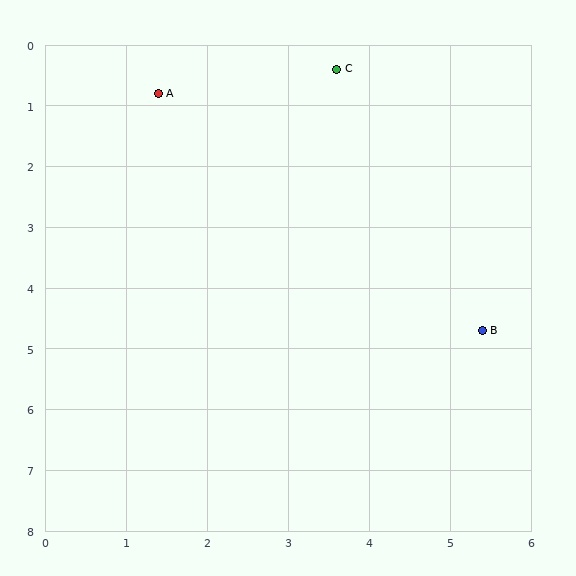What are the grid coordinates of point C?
Point C is at approximately (3.6, 0.4).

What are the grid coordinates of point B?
Point B is at approximately (5.4, 4.7).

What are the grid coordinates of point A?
Point A is at approximately (1.4, 0.8).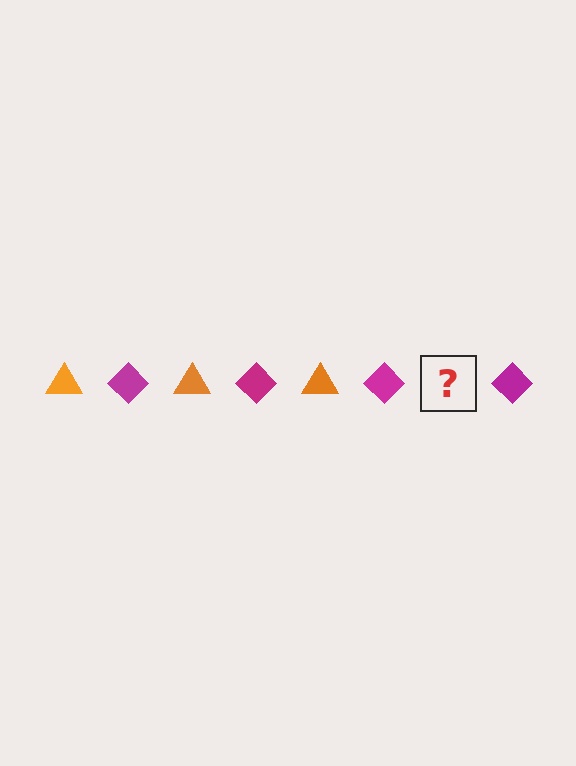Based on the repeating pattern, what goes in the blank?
The blank should be an orange triangle.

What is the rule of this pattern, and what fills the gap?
The rule is that the pattern alternates between orange triangle and magenta diamond. The gap should be filled with an orange triangle.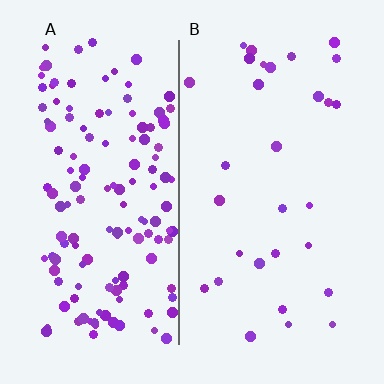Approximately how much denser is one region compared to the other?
Approximately 4.7× — region A over region B.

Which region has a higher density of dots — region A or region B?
A (the left).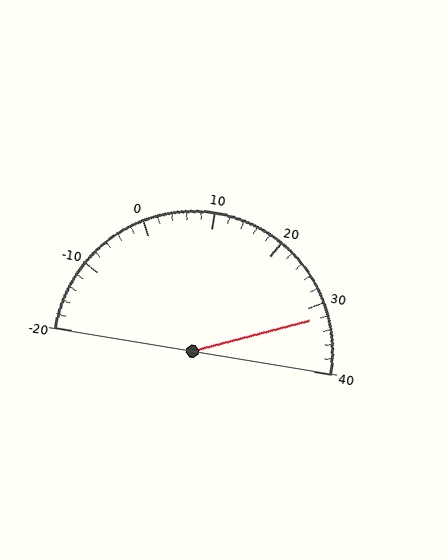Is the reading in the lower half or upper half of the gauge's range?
The reading is in the upper half of the range (-20 to 40).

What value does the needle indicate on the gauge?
The needle indicates approximately 32.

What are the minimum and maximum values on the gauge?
The gauge ranges from -20 to 40.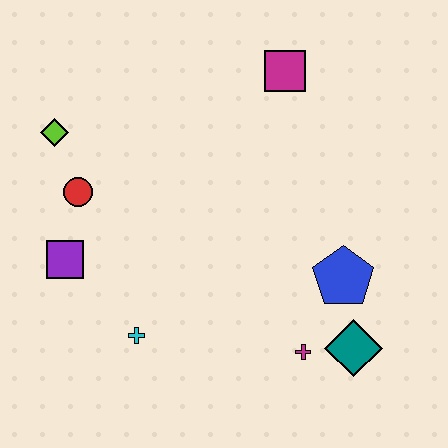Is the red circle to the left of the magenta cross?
Yes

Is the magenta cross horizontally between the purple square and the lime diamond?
No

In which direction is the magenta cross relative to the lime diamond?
The magenta cross is to the right of the lime diamond.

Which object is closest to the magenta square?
The blue pentagon is closest to the magenta square.